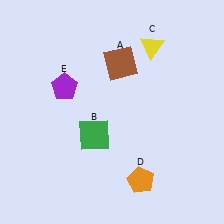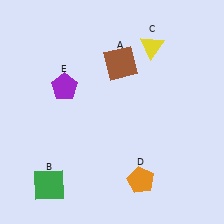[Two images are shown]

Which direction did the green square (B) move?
The green square (B) moved down.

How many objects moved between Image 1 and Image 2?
1 object moved between the two images.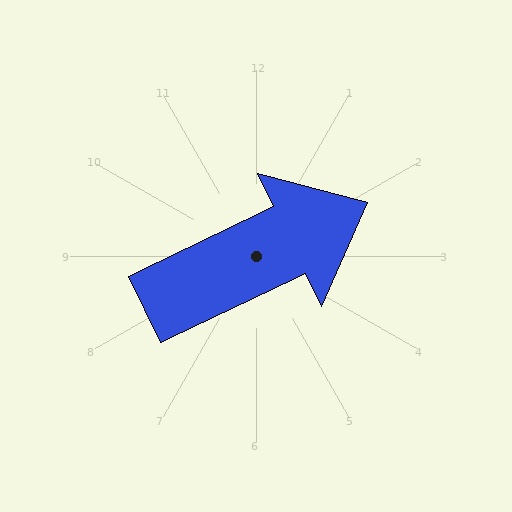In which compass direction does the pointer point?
Northeast.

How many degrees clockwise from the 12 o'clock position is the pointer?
Approximately 64 degrees.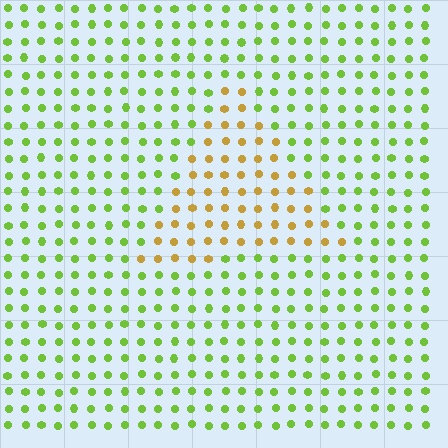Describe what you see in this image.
The image is filled with small lime elements in a uniform arrangement. A triangle-shaped region is visible where the elements are tinted to a slightly different hue, forming a subtle color boundary.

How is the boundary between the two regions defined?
The boundary is defined purely by a slight shift in hue (about 52 degrees). Spacing, size, and orientation are identical on both sides.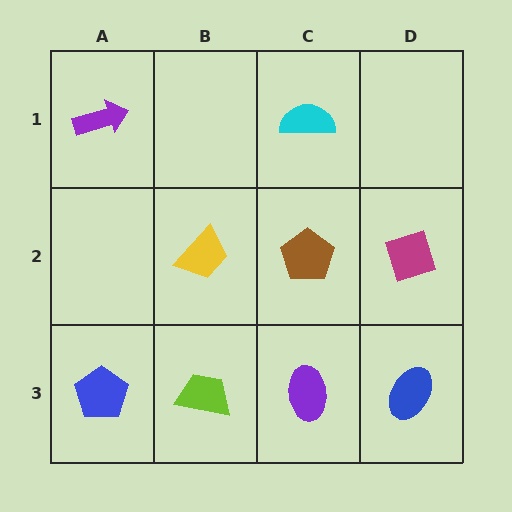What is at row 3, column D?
A blue ellipse.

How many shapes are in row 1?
2 shapes.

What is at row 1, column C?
A cyan semicircle.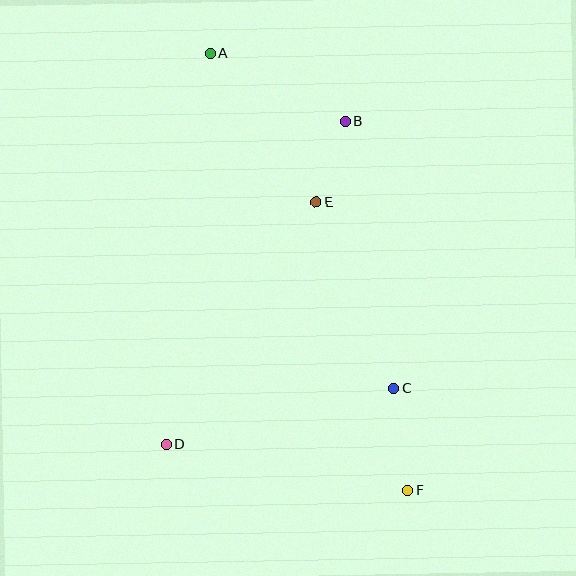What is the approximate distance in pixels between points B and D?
The distance between B and D is approximately 369 pixels.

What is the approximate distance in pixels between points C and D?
The distance between C and D is approximately 234 pixels.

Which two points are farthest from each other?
Points A and F are farthest from each other.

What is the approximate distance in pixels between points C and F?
The distance between C and F is approximately 102 pixels.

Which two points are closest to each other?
Points B and E are closest to each other.